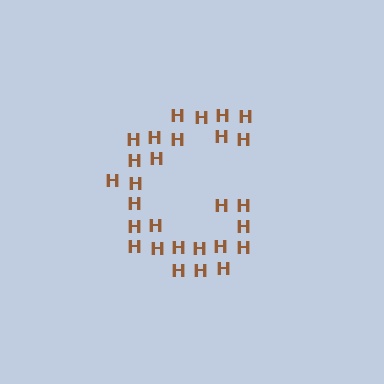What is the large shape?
The large shape is the letter G.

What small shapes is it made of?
It is made of small letter H's.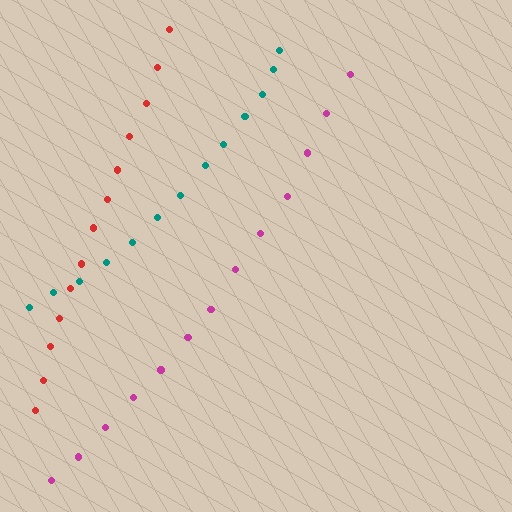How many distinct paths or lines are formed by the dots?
There are 3 distinct paths.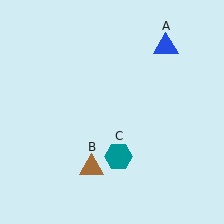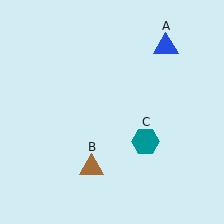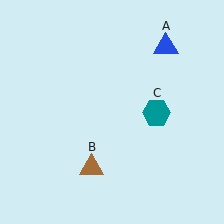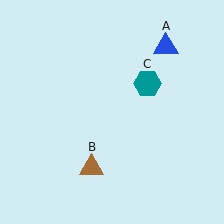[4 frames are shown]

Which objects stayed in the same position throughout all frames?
Blue triangle (object A) and brown triangle (object B) remained stationary.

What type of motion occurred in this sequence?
The teal hexagon (object C) rotated counterclockwise around the center of the scene.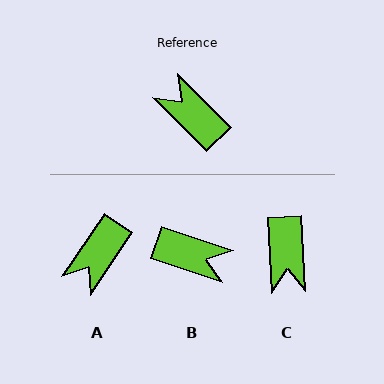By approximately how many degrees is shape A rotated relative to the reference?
Approximately 101 degrees counter-clockwise.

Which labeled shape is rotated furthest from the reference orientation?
B, about 153 degrees away.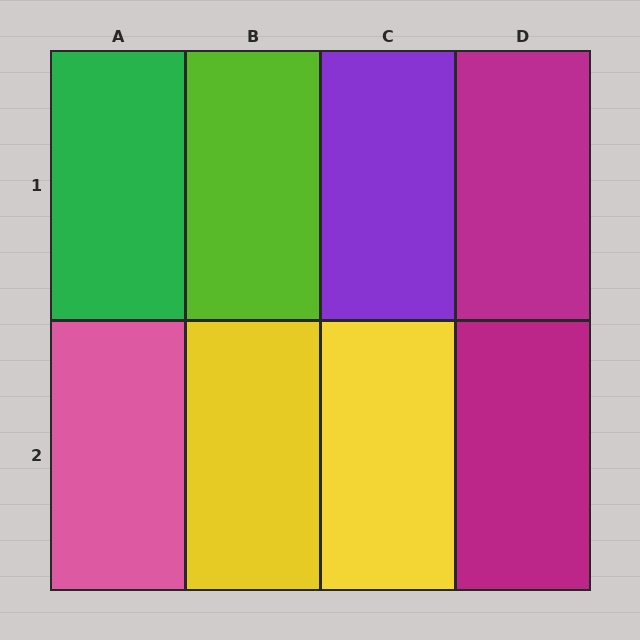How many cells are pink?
1 cell is pink.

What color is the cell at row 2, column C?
Yellow.